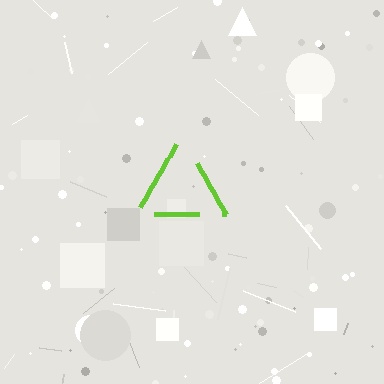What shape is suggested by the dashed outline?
The dashed outline suggests a triangle.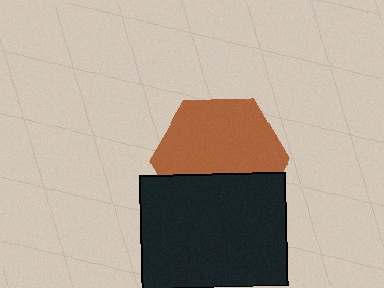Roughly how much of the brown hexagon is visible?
About half of it is visible (roughly 63%).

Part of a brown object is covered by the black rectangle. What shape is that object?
It is a hexagon.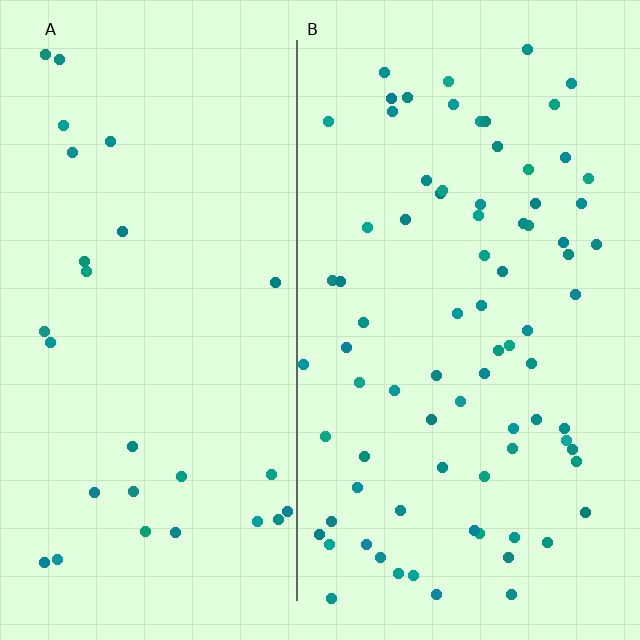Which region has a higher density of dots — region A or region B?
B (the right).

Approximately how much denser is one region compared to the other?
Approximately 2.9× — region B over region A.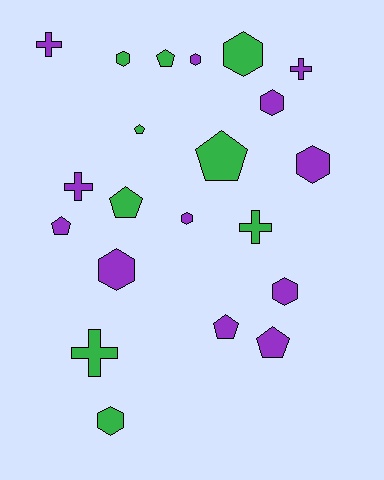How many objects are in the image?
There are 21 objects.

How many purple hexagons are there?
There are 6 purple hexagons.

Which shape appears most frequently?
Hexagon, with 9 objects.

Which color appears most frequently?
Purple, with 12 objects.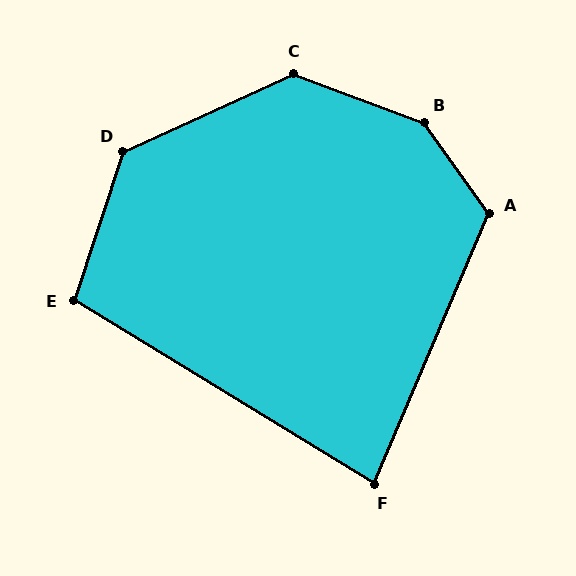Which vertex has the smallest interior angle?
F, at approximately 82 degrees.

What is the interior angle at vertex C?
Approximately 135 degrees (obtuse).